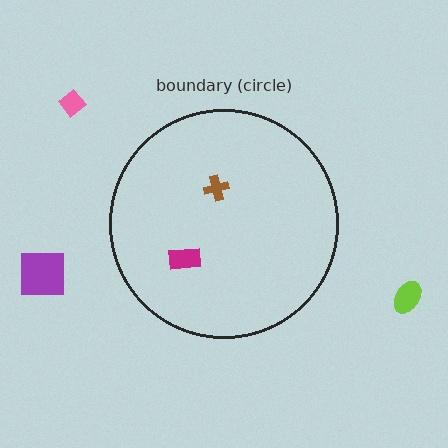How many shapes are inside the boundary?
2 inside, 3 outside.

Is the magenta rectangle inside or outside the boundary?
Inside.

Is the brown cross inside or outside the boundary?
Inside.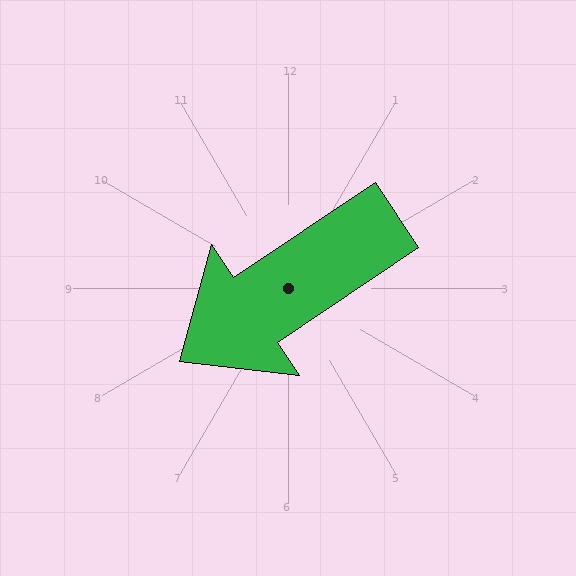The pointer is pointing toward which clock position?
Roughly 8 o'clock.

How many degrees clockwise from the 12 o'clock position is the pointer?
Approximately 236 degrees.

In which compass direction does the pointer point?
Southwest.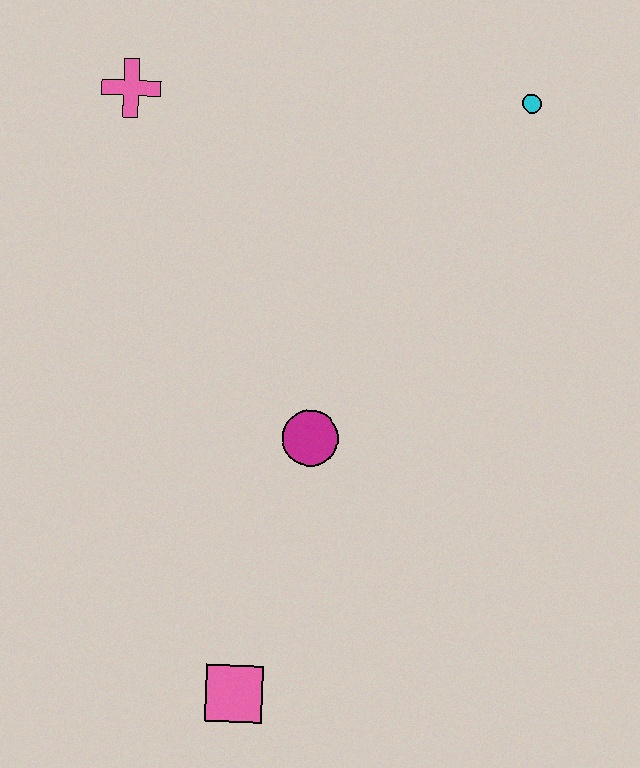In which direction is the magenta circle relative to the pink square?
The magenta circle is above the pink square.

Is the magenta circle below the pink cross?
Yes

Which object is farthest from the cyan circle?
The pink square is farthest from the cyan circle.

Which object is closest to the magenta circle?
The pink square is closest to the magenta circle.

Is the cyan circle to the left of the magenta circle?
No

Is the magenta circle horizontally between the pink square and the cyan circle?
Yes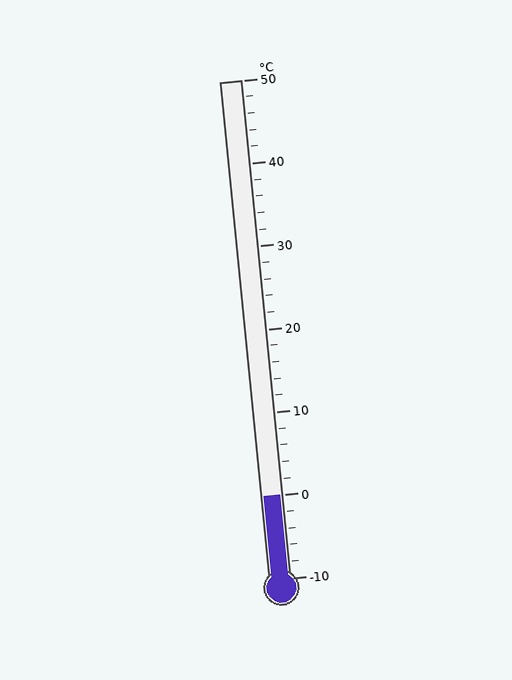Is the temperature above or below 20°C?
The temperature is below 20°C.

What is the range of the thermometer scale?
The thermometer scale ranges from -10°C to 50°C.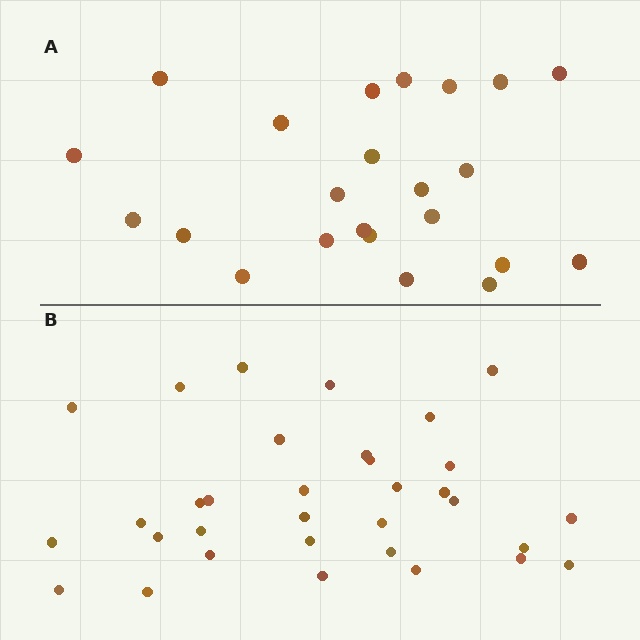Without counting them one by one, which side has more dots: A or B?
Region B (the bottom region) has more dots.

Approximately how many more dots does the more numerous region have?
Region B has roughly 10 or so more dots than region A.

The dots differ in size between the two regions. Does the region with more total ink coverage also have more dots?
No. Region A has more total ink coverage because its dots are larger, but region B actually contains more individual dots. Total area can be misleading — the number of items is what matters here.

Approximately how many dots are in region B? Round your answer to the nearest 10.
About 30 dots. (The exact count is 33, which rounds to 30.)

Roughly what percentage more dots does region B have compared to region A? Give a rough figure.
About 45% more.